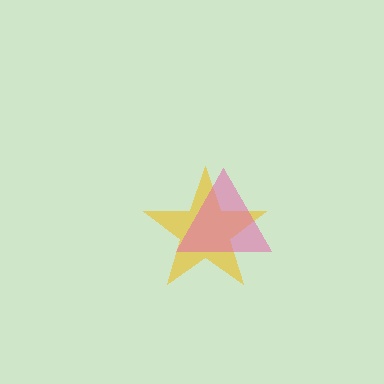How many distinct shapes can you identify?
There are 2 distinct shapes: a yellow star, a pink triangle.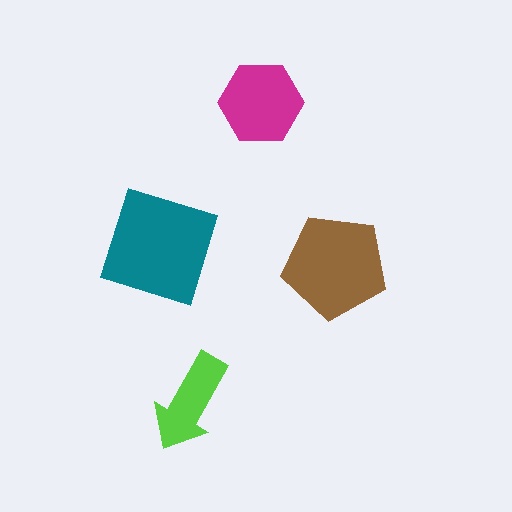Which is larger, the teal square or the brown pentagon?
The teal square.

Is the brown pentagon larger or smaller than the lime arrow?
Larger.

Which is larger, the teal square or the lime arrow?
The teal square.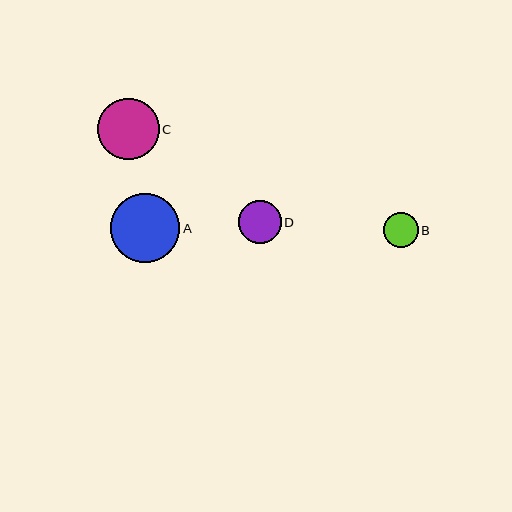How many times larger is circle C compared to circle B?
Circle C is approximately 1.8 times the size of circle B.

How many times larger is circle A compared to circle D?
Circle A is approximately 1.6 times the size of circle D.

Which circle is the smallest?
Circle B is the smallest with a size of approximately 35 pixels.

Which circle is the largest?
Circle A is the largest with a size of approximately 69 pixels.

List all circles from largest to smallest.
From largest to smallest: A, C, D, B.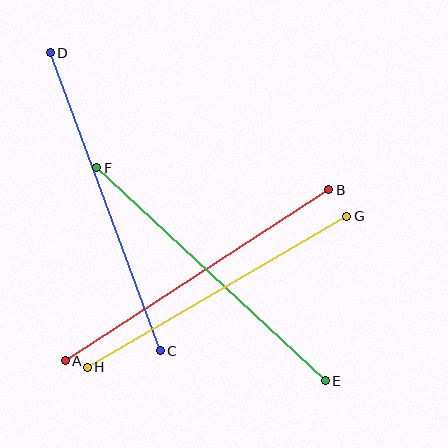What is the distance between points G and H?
The distance is approximately 300 pixels.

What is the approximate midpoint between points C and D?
The midpoint is at approximately (105, 202) pixels.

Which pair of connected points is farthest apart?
Points C and D are farthest apart.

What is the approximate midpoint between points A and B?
The midpoint is at approximately (197, 275) pixels.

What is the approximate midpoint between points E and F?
The midpoint is at approximately (211, 274) pixels.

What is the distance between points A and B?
The distance is approximately 314 pixels.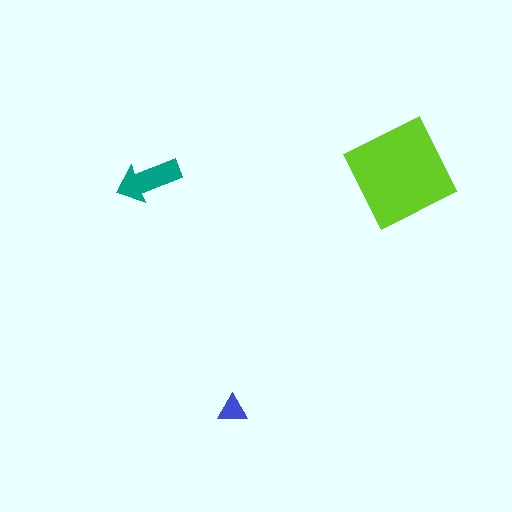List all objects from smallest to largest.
The blue triangle, the teal arrow, the lime diamond.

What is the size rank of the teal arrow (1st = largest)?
2nd.